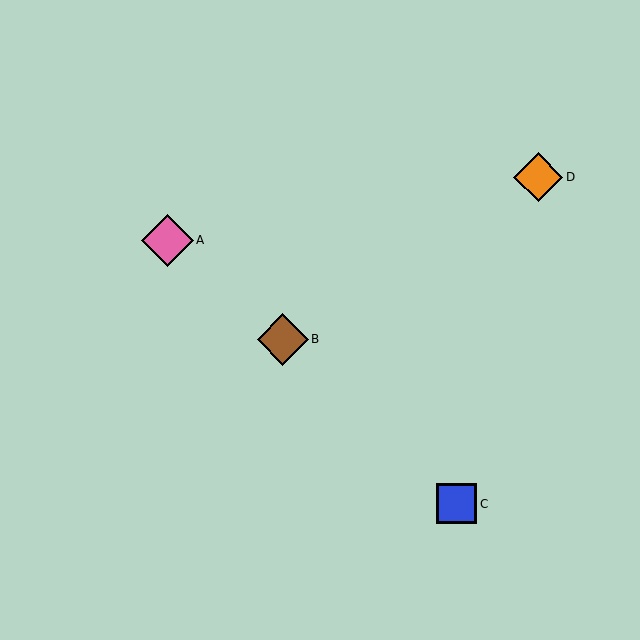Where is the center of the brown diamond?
The center of the brown diamond is at (283, 339).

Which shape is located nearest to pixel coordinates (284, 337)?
The brown diamond (labeled B) at (283, 339) is nearest to that location.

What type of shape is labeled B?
Shape B is a brown diamond.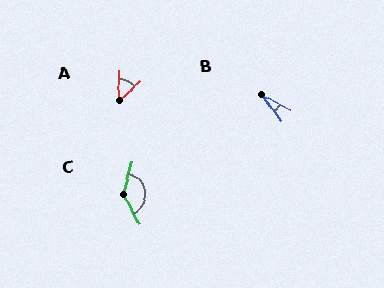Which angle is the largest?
C, at approximately 138 degrees.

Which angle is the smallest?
B, at approximately 27 degrees.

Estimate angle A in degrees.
Approximately 48 degrees.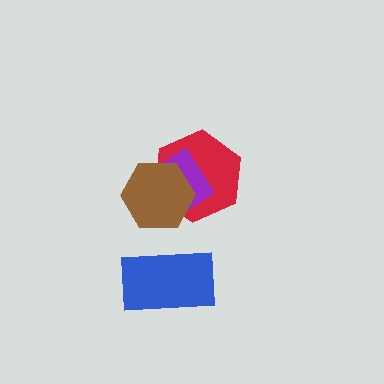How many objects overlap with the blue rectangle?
0 objects overlap with the blue rectangle.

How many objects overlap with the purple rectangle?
2 objects overlap with the purple rectangle.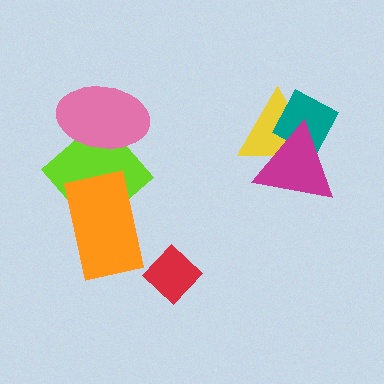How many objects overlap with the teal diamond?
2 objects overlap with the teal diamond.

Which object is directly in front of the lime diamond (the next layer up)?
The pink ellipse is directly in front of the lime diamond.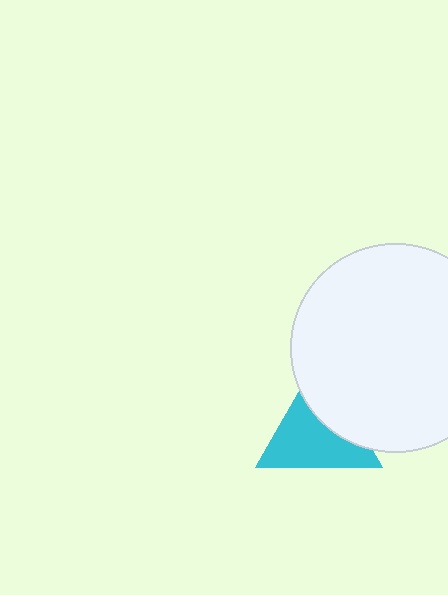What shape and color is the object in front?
The object in front is a white circle.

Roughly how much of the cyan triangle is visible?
About half of it is visible (roughly 64%).